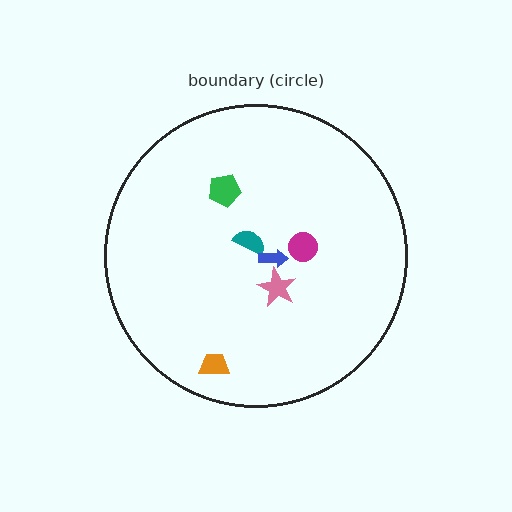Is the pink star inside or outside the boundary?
Inside.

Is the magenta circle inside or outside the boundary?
Inside.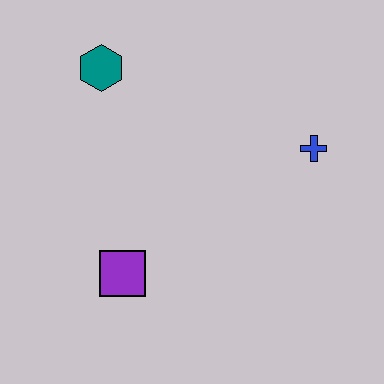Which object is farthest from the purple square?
The blue cross is farthest from the purple square.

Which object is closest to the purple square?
The teal hexagon is closest to the purple square.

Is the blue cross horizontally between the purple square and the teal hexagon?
No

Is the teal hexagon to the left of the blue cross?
Yes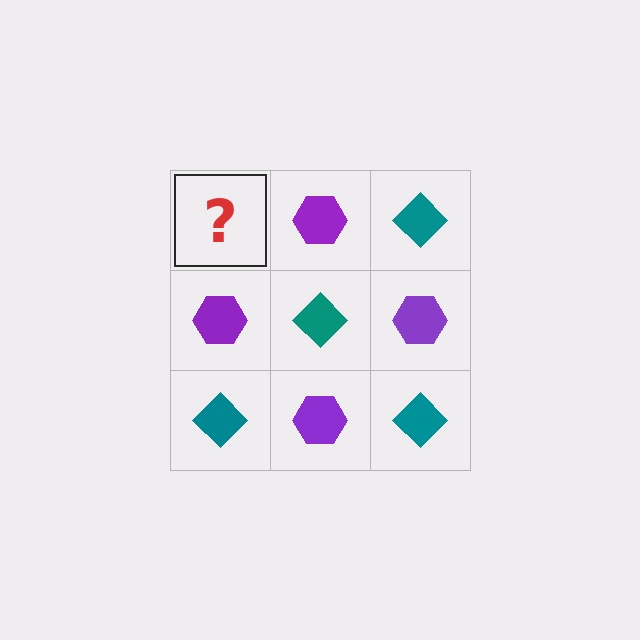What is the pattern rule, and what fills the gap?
The rule is that it alternates teal diamond and purple hexagon in a checkerboard pattern. The gap should be filled with a teal diamond.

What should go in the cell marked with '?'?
The missing cell should contain a teal diamond.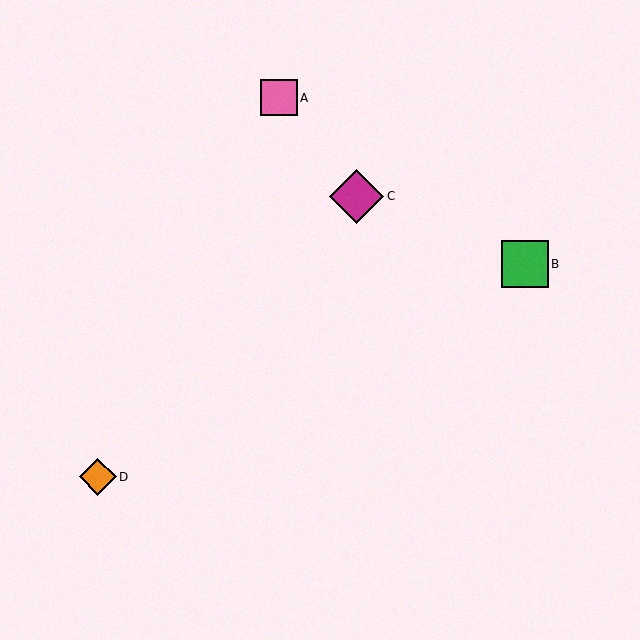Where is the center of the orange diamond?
The center of the orange diamond is at (98, 477).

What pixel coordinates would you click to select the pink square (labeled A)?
Click at (279, 98) to select the pink square A.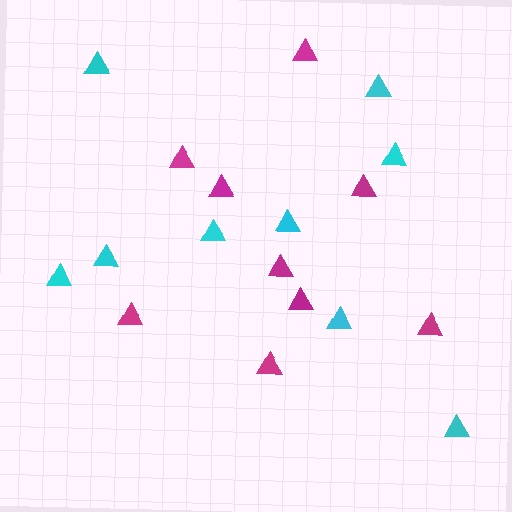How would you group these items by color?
There are 2 groups: one group of cyan triangles (9) and one group of magenta triangles (9).